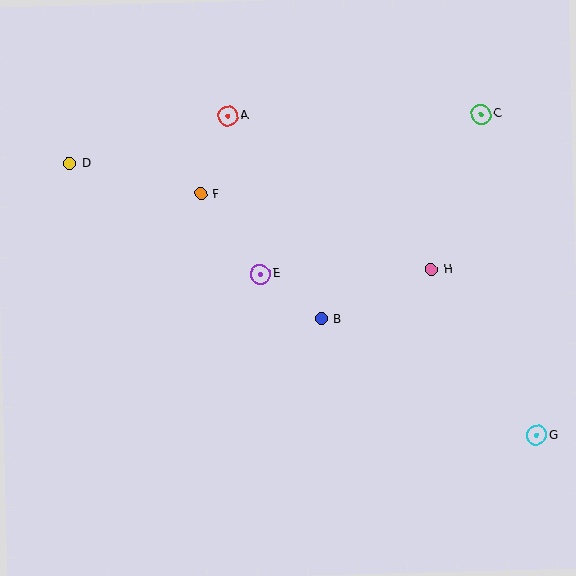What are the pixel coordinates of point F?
Point F is at (201, 194).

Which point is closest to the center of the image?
Point E at (260, 274) is closest to the center.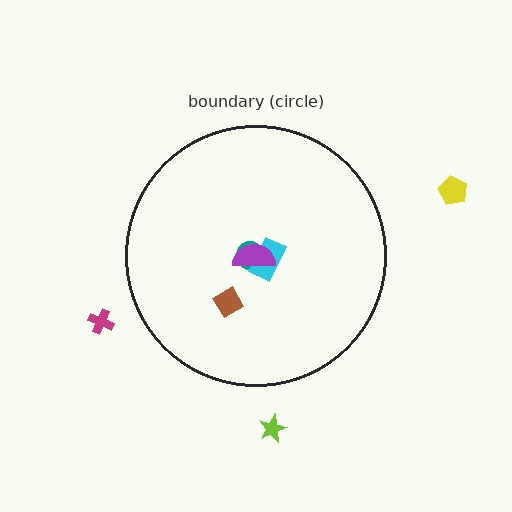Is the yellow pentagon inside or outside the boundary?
Outside.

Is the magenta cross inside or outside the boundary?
Outside.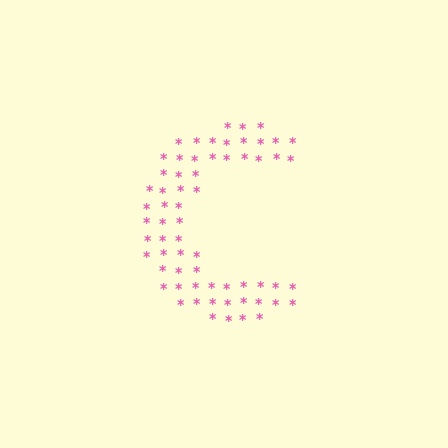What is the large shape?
The large shape is the letter C.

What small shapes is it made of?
It is made of small asterisks.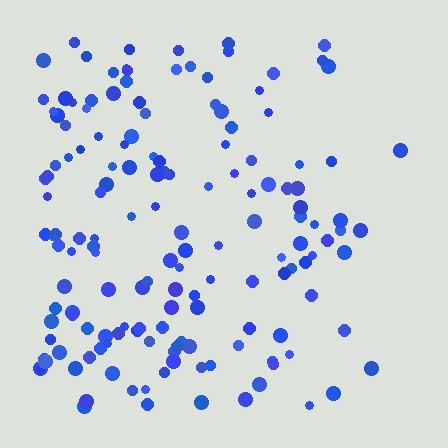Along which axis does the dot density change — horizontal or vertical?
Horizontal.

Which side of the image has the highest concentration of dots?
The left.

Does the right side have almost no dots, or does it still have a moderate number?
Still a moderate number, just noticeably fewer than the left.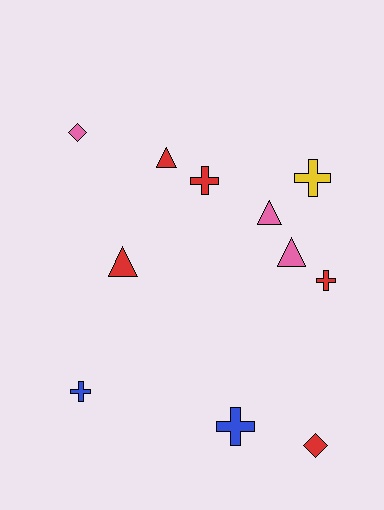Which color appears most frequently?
Red, with 5 objects.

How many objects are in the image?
There are 11 objects.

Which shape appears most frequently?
Cross, with 5 objects.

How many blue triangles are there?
There are no blue triangles.